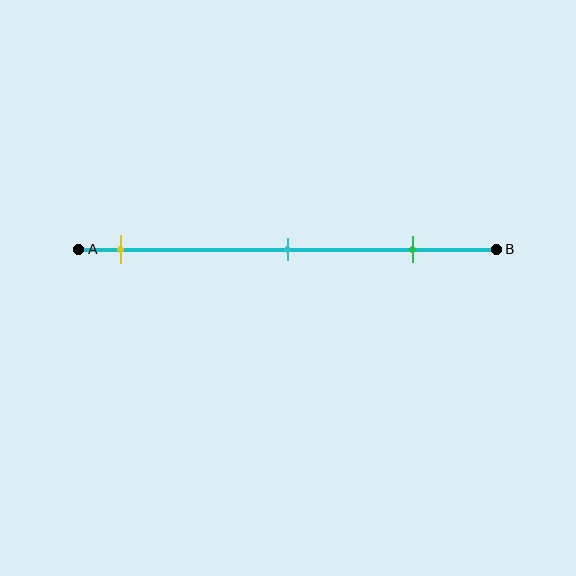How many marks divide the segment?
There are 3 marks dividing the segment.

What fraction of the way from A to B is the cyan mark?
The cyan mark is approximately 50% (0.5) of the way from A to B.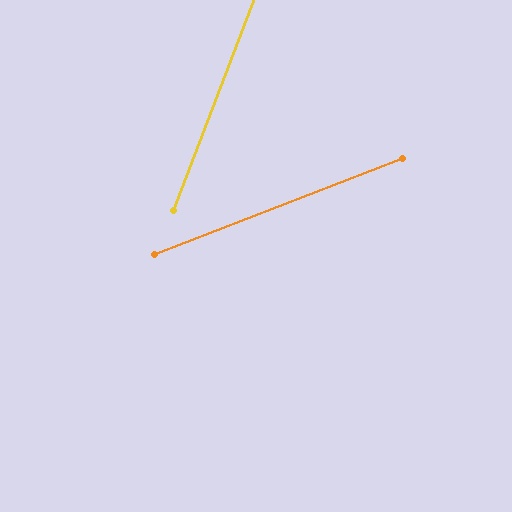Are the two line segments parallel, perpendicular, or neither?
Neither parallel nor perpendicular — they differ by about 48°.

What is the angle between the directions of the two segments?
Approximately 48 degrees.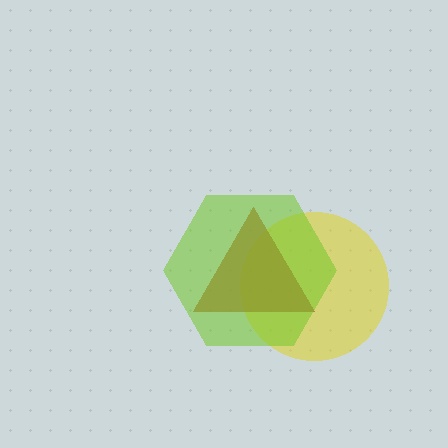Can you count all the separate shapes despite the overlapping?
Yes, there are 3 separate shapes.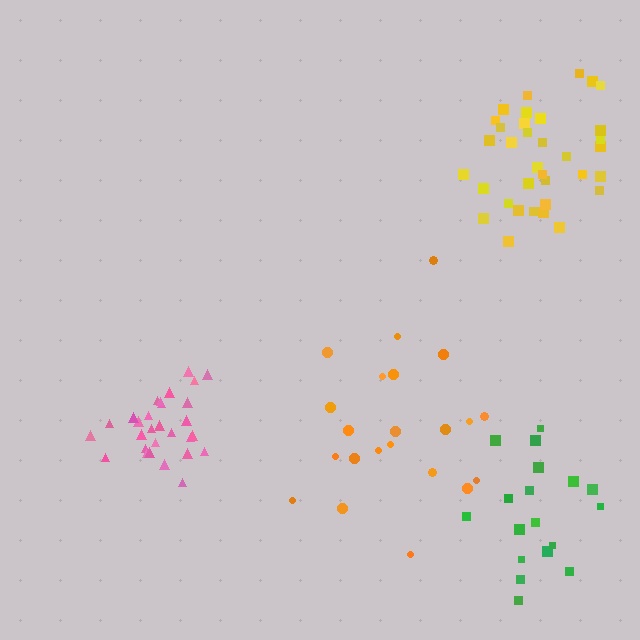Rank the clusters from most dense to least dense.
pink, yellow, orange, green.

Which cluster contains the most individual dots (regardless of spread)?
Yellow (35).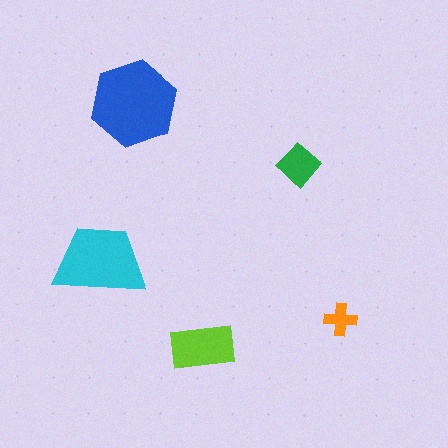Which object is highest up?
The blue hexagon is topmost.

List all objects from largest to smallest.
The blue hexagon, the cyan trapezoid, the lime rectangle, the green diamond, the orange cross.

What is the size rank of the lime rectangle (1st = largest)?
3rd.